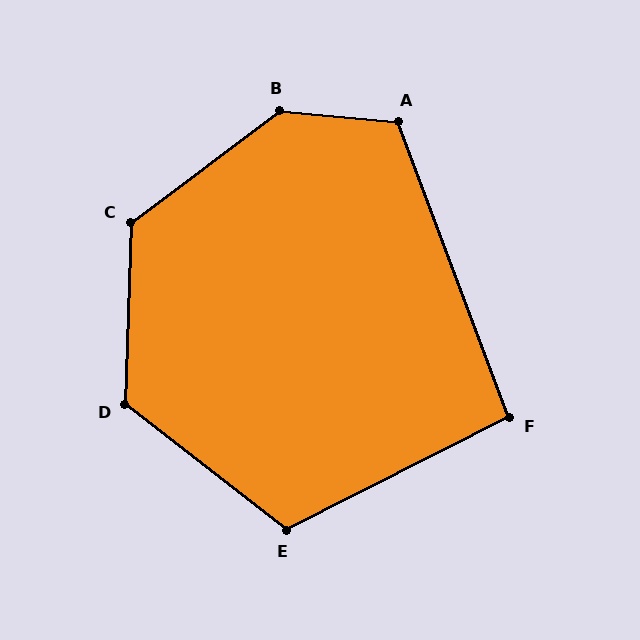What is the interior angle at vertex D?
Approximately 126 degrees (obtuse).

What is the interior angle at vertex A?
Approximately 116 degrees (obtuse).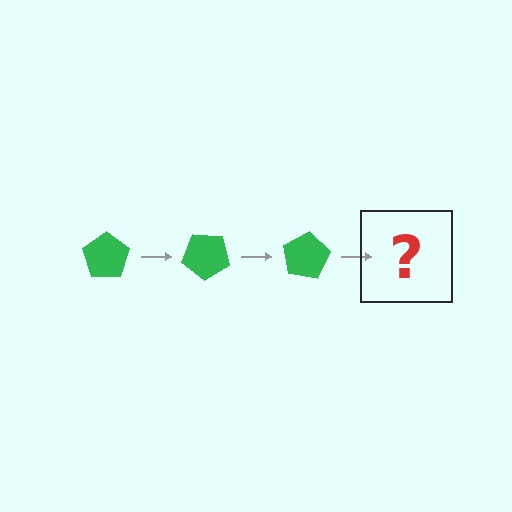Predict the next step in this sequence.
The next step is a green pentagon rotated 120 degrees.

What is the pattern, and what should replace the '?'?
The pattern is that the pentagon rotates 40 degrees each step. The '?' should be a green pentagon rotated 120 degrees.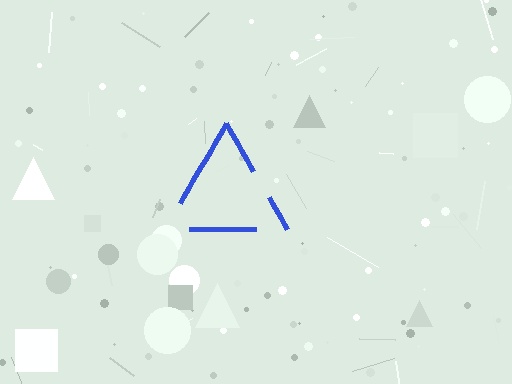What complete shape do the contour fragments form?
The contour fragments form a triangle.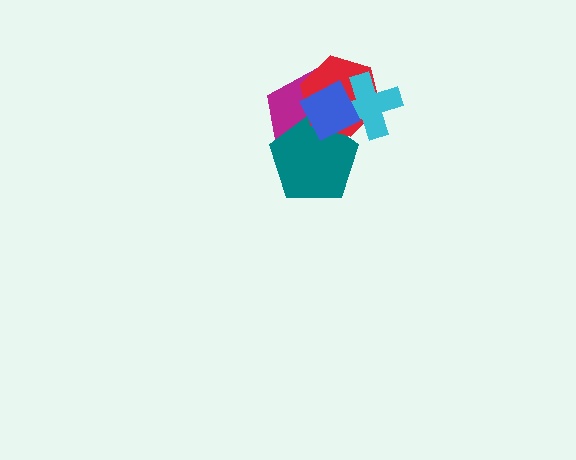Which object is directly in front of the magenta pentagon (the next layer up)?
The teal pentagon is directly in front of the magenta pentagon.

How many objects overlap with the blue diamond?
4 objects overlap with the blue diamond.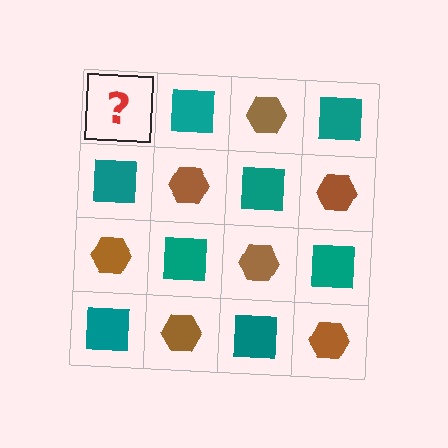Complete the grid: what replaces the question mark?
The question mark should be replaced with a brown hexagon.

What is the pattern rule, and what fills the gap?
The rule is that it alternates brown hexagon and teal square in a checkerboard pattern. The gap should be filled with a brown hexagon.